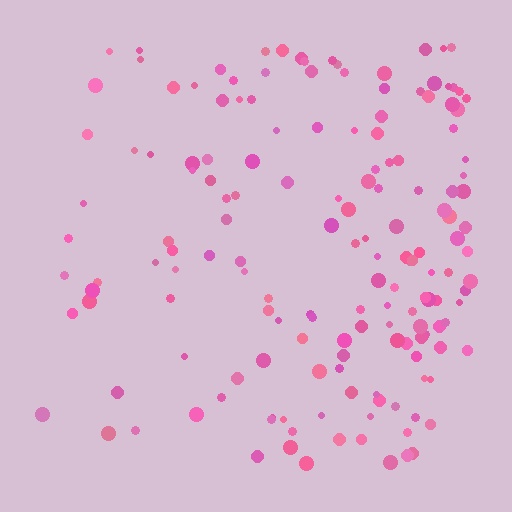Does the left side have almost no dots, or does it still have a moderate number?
Still a moderate number, just noticeably fewer than the right.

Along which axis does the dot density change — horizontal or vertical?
Horizontal.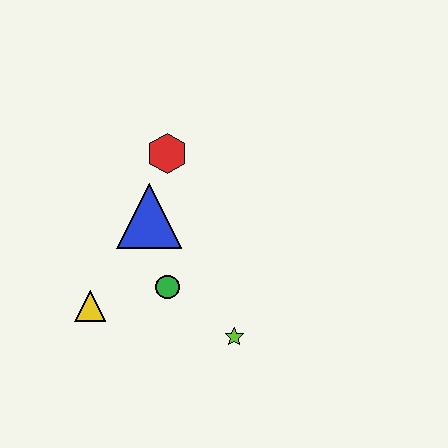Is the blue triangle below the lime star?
No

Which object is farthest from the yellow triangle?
The red hexagon is farthest from the yellow triangle.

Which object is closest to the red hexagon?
The blue triangle is closest to the red hexagon.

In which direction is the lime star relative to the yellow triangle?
The lime star is to the right of the yellow triangle.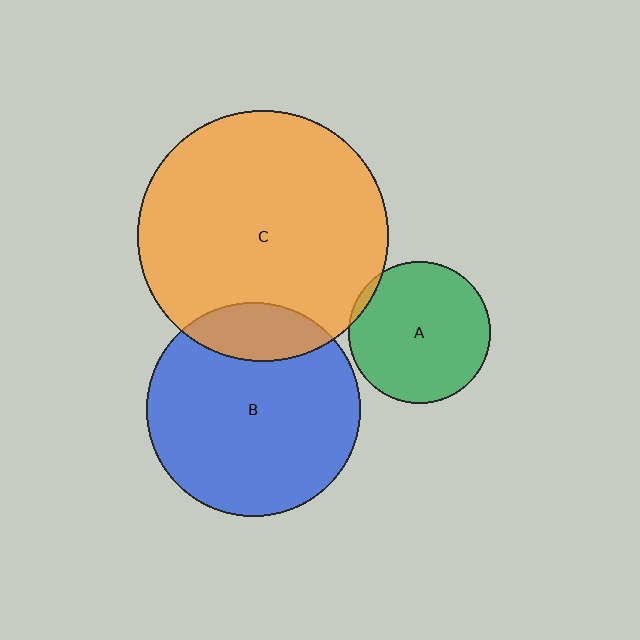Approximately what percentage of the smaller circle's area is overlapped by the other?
Approximately 5%.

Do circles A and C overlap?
Yes.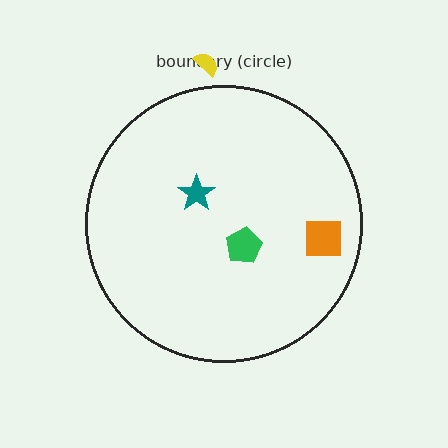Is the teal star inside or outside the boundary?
Inside.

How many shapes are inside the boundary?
3 inside, 1 outside.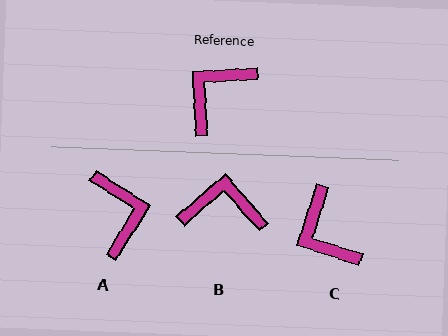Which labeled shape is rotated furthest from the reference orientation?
A, about 126 degrees away.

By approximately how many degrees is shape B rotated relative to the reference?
Approximately 52 degrees clockwise.